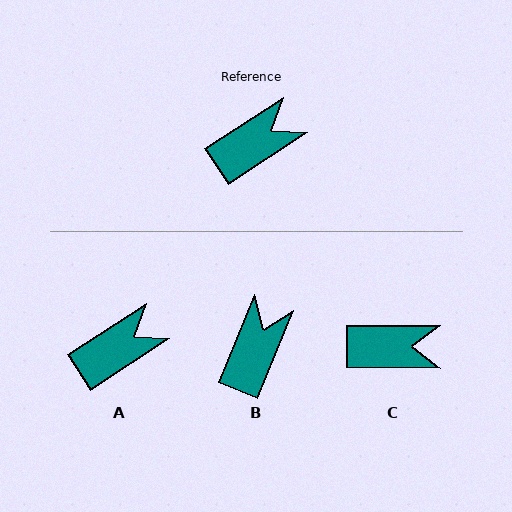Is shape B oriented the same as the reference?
No, it is off by about 35 degrees.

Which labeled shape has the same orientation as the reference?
A.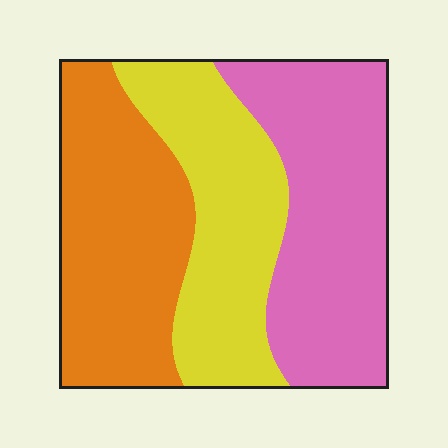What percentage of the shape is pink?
Pink takes up between a quarter and a half of the shape.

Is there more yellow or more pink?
Pink.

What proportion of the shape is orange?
Orange takes up about one third (1/3) of the shape.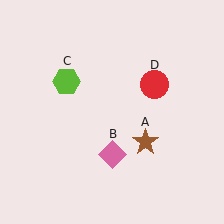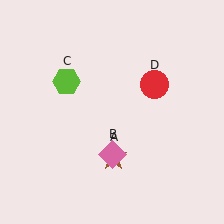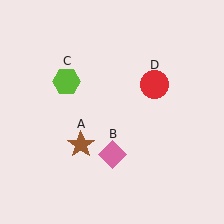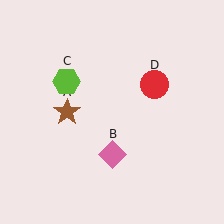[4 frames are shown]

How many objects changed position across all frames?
1 object changed position: brown star (object A).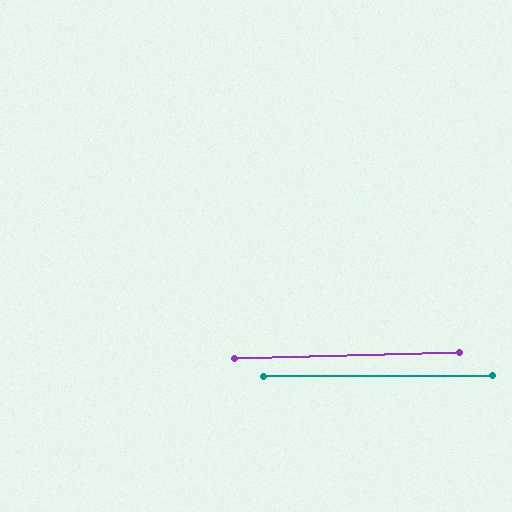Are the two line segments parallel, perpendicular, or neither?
Parallel — their directions differ by only 1.3°.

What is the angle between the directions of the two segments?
Approximately 1 degree.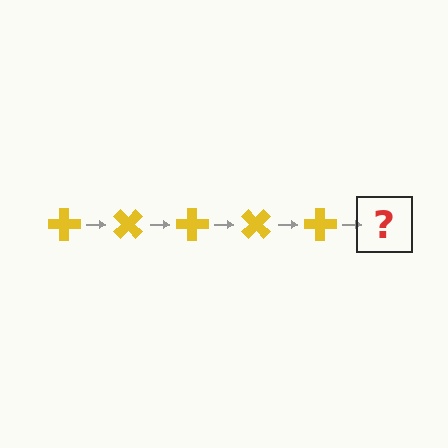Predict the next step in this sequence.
The next step is a yellow cross rotated 225 degrees.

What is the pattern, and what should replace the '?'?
The pattern is that the cross rotates 45 degrees each step. The '?' should be a yellow cross rotated 225 degrees.